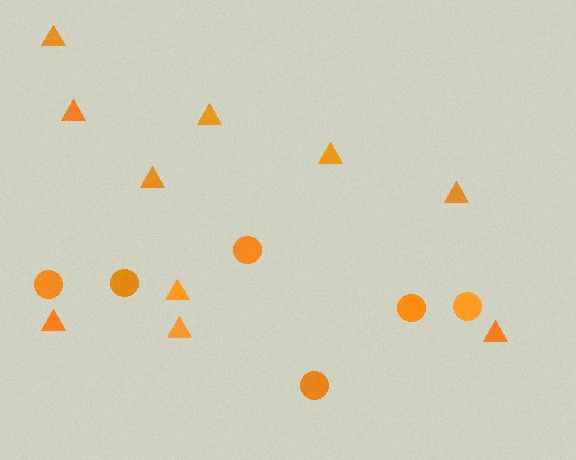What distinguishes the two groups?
There are 2 groups: one group of triangles (10) and one group of circles (6).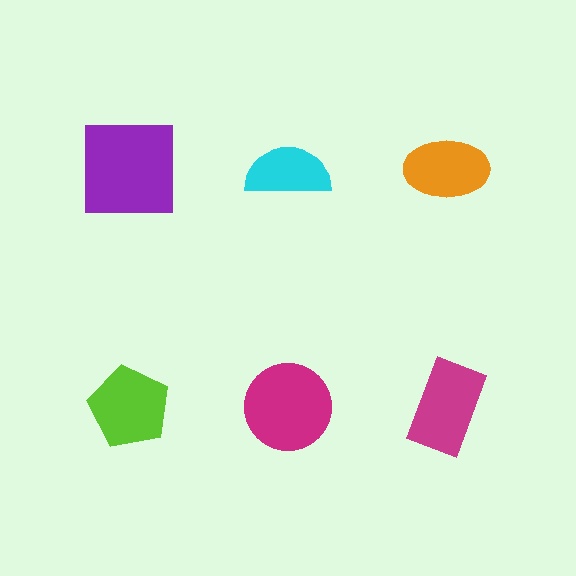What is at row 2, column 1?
A lime pentagon.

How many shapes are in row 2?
3 shapes.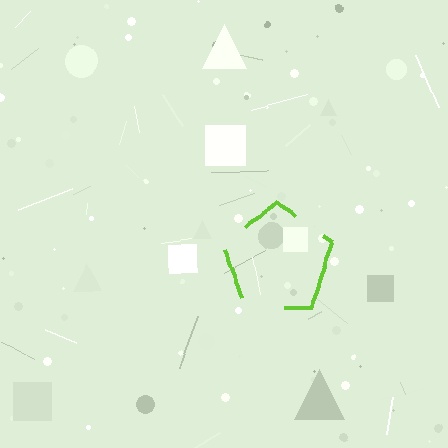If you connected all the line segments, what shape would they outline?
They would outline a pentagon.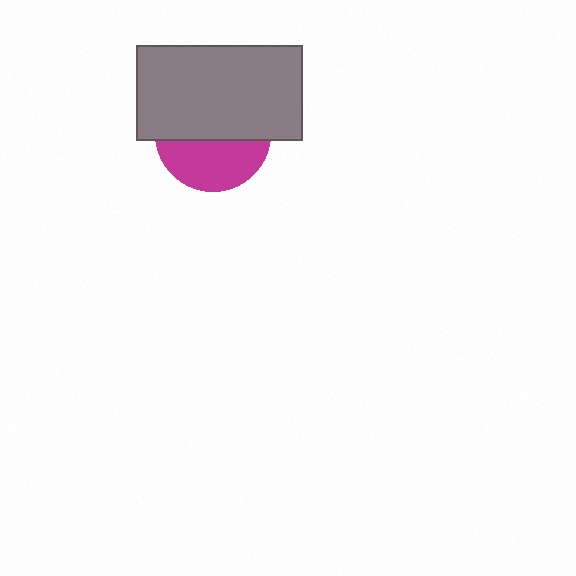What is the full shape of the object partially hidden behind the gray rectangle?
The partially hidden object is a magenta circle.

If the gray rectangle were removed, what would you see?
You would see the complete magenta circle.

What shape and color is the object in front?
The object in front is a gray rectangle.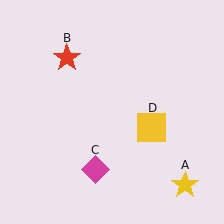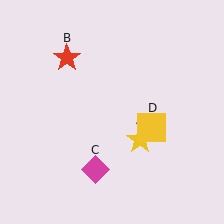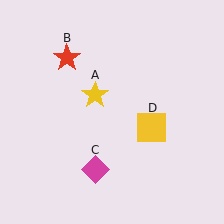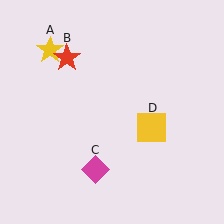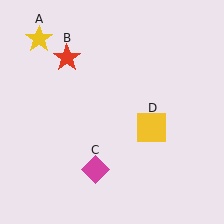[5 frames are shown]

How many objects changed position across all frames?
1 object changed position: yellow star (object A).